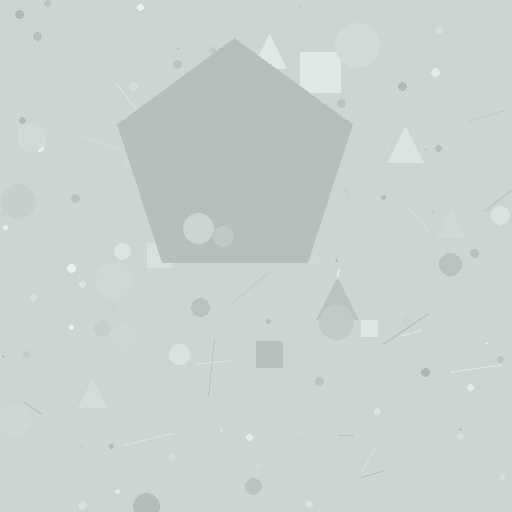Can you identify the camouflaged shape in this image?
The camouflaged shape is a pentagon.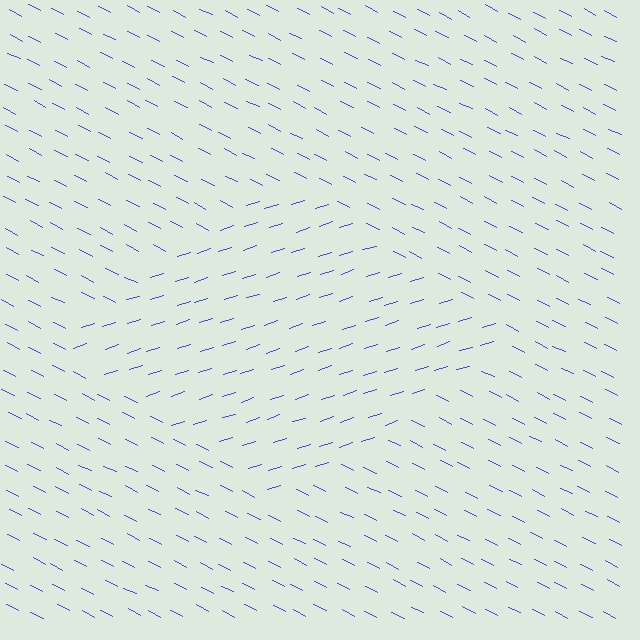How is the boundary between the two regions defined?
The boundary is defined purely by a change in line orientation (approximately 45 degrees difference). All lines are the same color and thickness.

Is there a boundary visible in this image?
Yes, there is a texture boundary formed by a change in line orientation.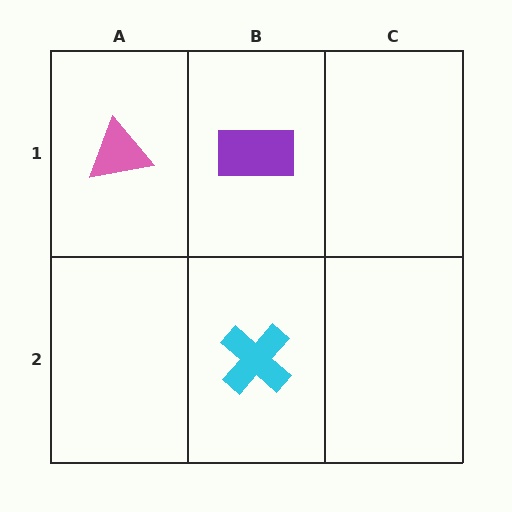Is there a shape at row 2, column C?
No, that cell is empty.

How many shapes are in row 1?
2 shapes.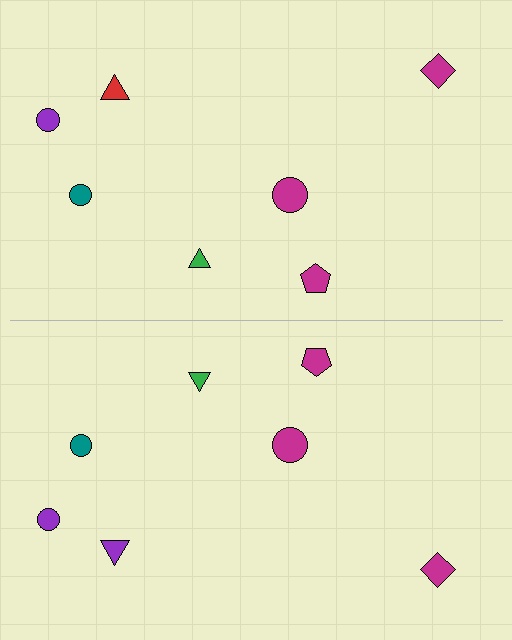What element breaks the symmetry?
The purple triangle on the bottom side breaks the symmetry — its mirror counterpart is red.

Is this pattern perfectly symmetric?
No, the pattern is not perfectly symmetric. The purple triangle on the bottom side breaks the symmetry — its mirror counterpart is red.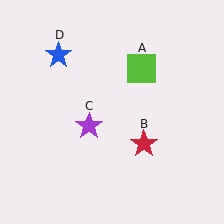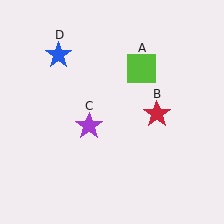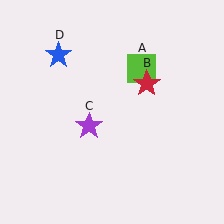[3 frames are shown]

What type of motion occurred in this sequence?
The red star (object B) rotated counterclockwise around the center of the scene.